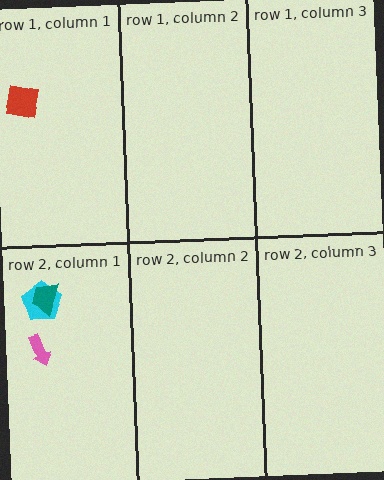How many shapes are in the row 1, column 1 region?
1.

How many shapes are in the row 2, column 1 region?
3.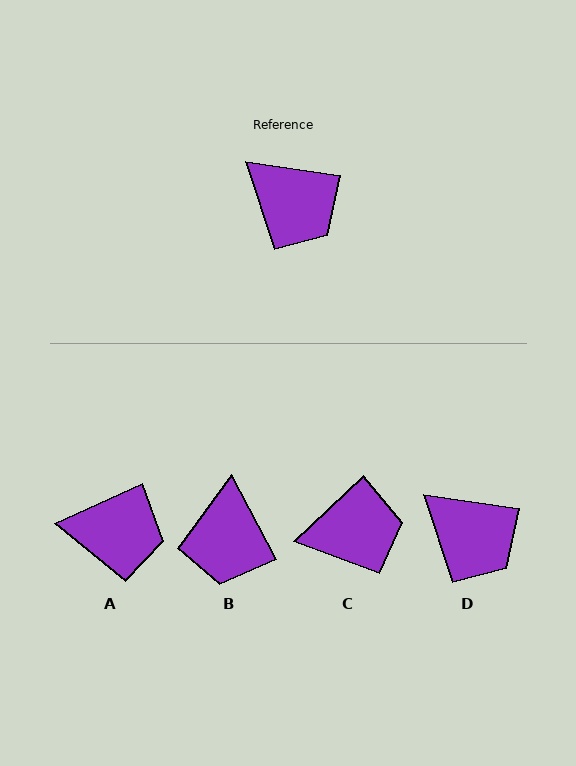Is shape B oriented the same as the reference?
No, it is off by about 54 degrees.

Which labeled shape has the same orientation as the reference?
D.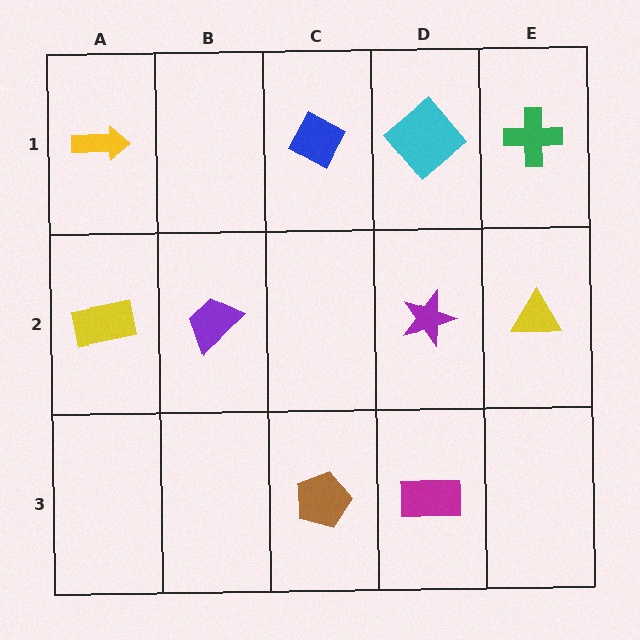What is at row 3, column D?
A magenta rectangle.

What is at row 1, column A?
A yellow arrow.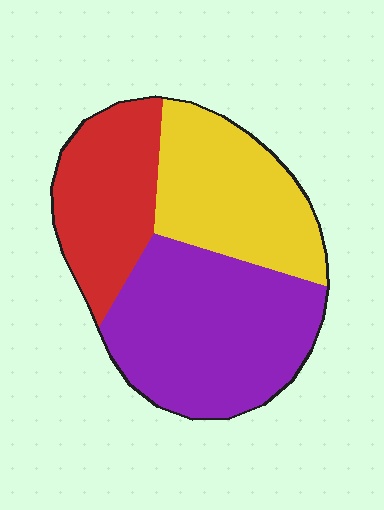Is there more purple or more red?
Purple.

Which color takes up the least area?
Red, at roughly 25%.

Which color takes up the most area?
Purple, at roughly 45%.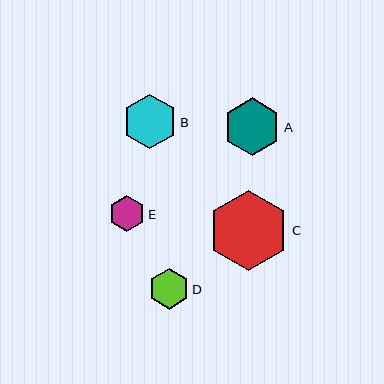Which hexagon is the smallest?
Hexagon E is the smallest with a size of approximately 36 pixels.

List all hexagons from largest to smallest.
From largest to smallest: C, A, B, D, E.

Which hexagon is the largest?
Hexagon C is the largest with a size of approximately 80 pixels.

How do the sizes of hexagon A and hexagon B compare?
Hexagon A and hexagon B are approximately the same size.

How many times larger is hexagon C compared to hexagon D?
Hexagon C is approximately 2.0 times the size of hexagon D.